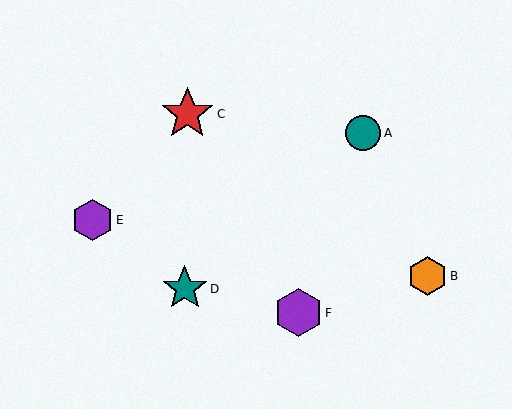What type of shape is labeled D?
Shape D is a teal star.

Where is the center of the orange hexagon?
The center of the orange hexagon is at (427, 276).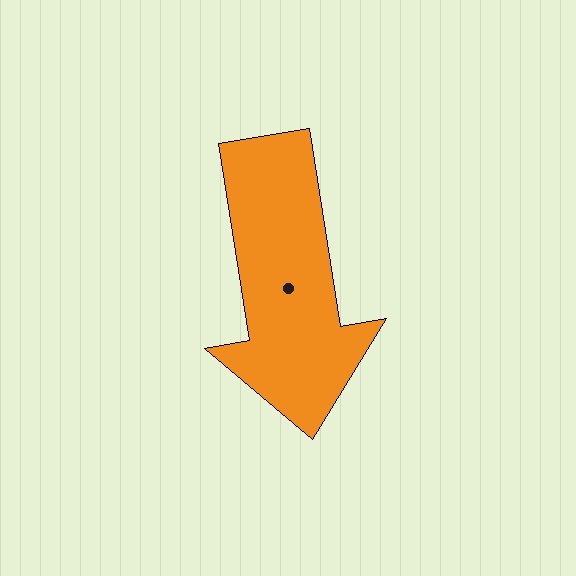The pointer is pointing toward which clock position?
Roughly 6 o'clock.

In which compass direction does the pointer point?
South.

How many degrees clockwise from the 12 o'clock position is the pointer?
Approximately 171 degrees.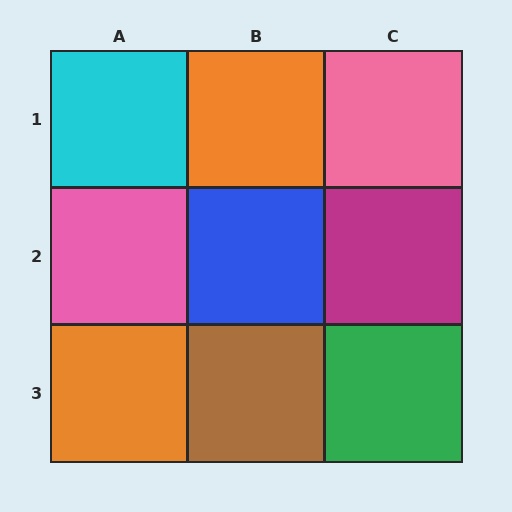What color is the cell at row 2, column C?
Magenta.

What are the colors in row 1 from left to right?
Cyan, orange, pink.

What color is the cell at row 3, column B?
Brown.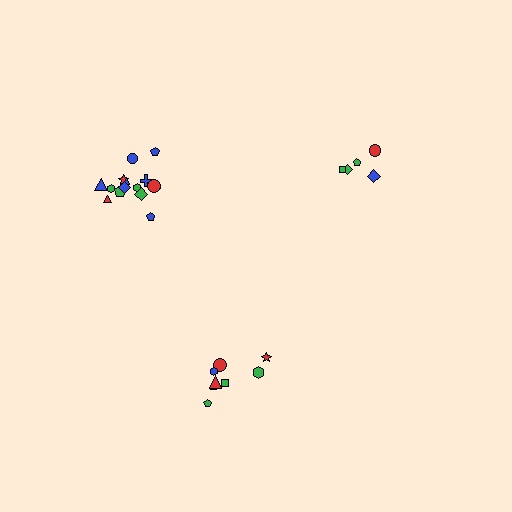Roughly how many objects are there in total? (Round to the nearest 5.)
Roughly 30 objects in total.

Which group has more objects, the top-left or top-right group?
The top-left group.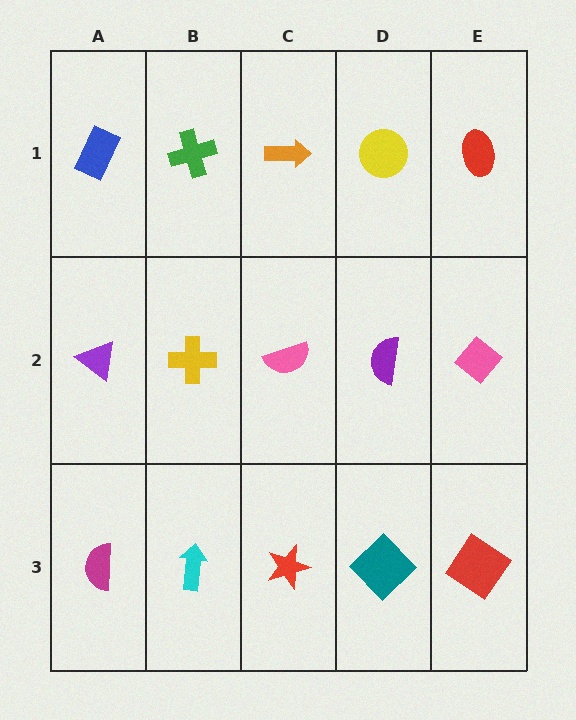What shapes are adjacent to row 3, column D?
A purple semicircle (row 2, column D), a red star (row 3, column C), a red diamond (row 3, column E).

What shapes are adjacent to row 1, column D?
A purple semicircle (row 2, column D), an orange arrow (row 1, column C), a red ellipse (row 1, column E).